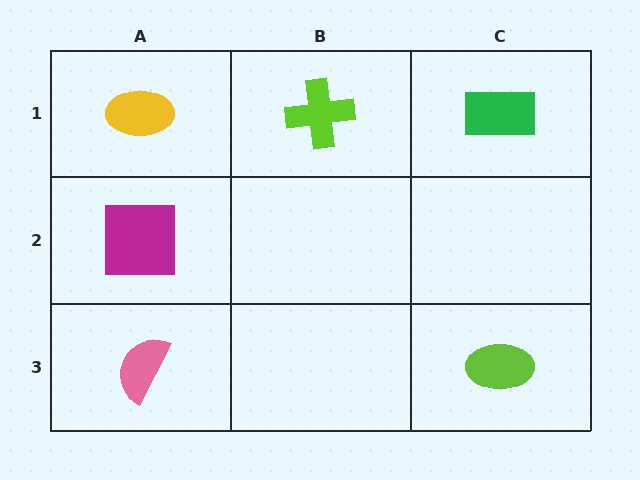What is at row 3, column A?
A pink semicircle.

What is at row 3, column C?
A lime ellipse.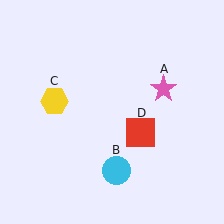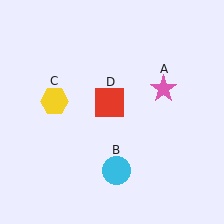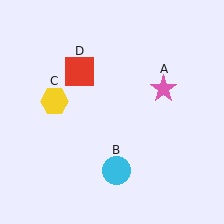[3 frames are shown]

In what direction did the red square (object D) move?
The red square (object D) moved up and to the left.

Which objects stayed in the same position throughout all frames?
Pink star (object A) and cyan circle (object B) and yellow hexagon (object C) remained stationary.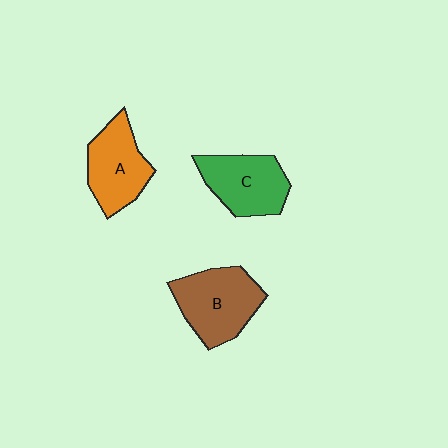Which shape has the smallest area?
Shape A (orange).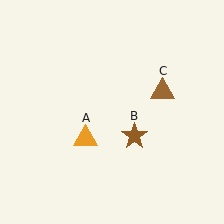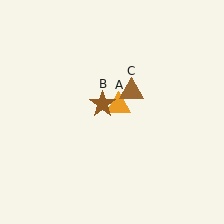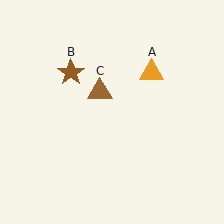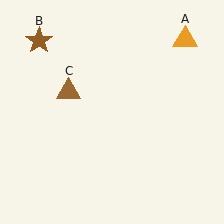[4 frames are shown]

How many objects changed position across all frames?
3 objects changed position: orange triangle (object A), brown star (object B), brown triangle (object C).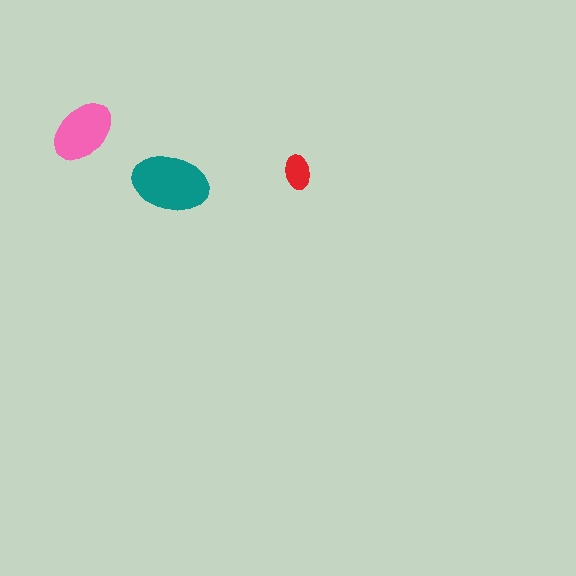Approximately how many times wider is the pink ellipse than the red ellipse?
About 2 times wider.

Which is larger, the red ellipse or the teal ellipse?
The teal one.